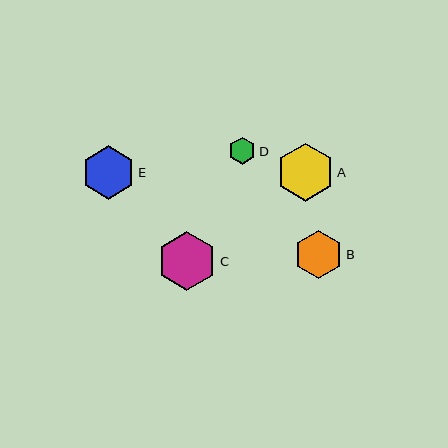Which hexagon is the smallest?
Hexagon D is the smallest with a size of approximately 27 pixels.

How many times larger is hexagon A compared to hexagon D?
Hexagon A is approximately 2.1 times the size of hexagon D.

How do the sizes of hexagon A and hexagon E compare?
Hexagon A and hexagon E are approximately the same size.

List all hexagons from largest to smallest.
From largest to smallest: C, A, E, B, D.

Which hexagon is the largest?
Hexagon C is the largest with a size of approximately 59 pixels.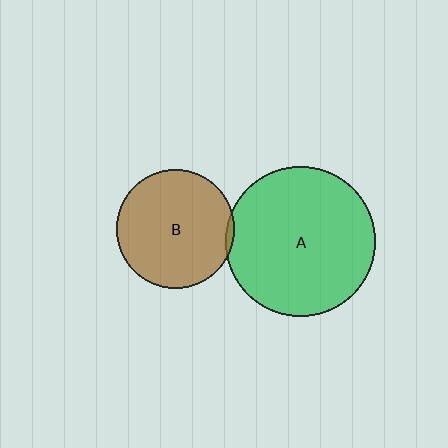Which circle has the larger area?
Circle A (green).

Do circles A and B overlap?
Yes.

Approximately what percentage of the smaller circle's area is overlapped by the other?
Approximately 5%.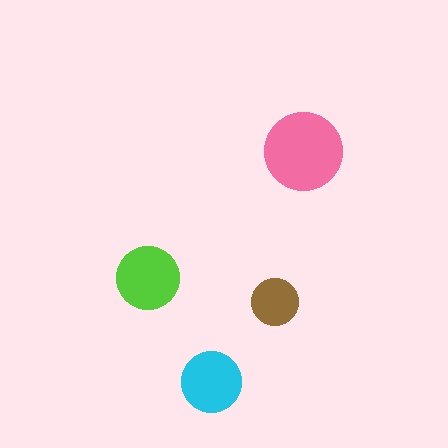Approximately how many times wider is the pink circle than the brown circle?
About 1.5 times wider.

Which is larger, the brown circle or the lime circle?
The lime one.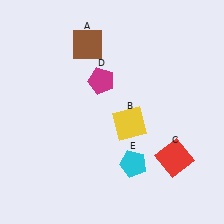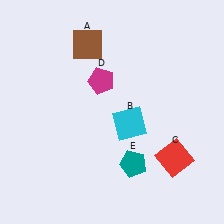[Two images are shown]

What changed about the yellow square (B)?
In Image 1, B is yellow. In Image 2, it changed to cyan.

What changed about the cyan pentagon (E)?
In Image 1, E is cyan. In Image 2, it changed to teal.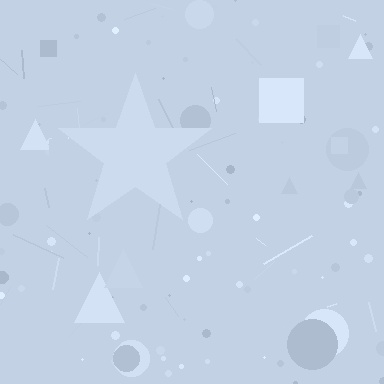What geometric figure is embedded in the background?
A star is embedded in the background.